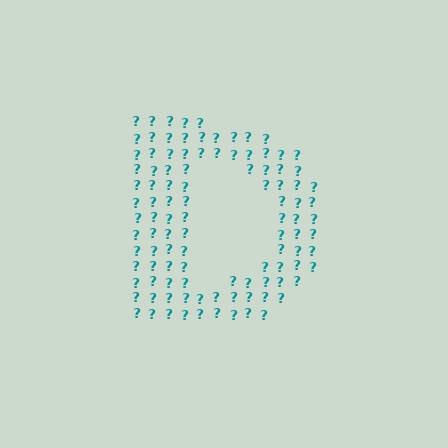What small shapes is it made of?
It is made of small question marks.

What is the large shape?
The large shape is the letter D.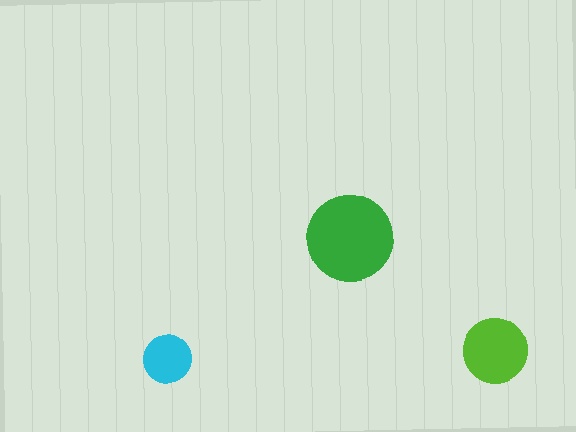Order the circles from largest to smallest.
the green one, the lime one, the cyan one.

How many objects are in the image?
There are 3 objects in the image.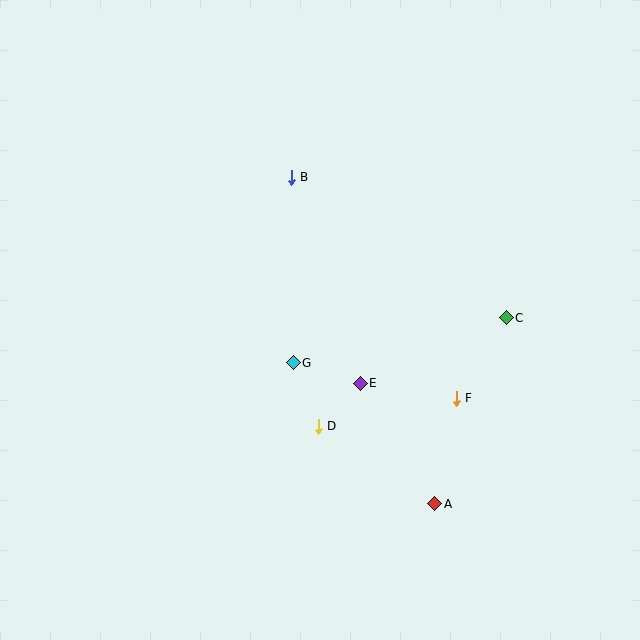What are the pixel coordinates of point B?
Point B is at (291, 177).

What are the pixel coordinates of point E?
Point E is at (360, 383).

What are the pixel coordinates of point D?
Point D is at (318, 426).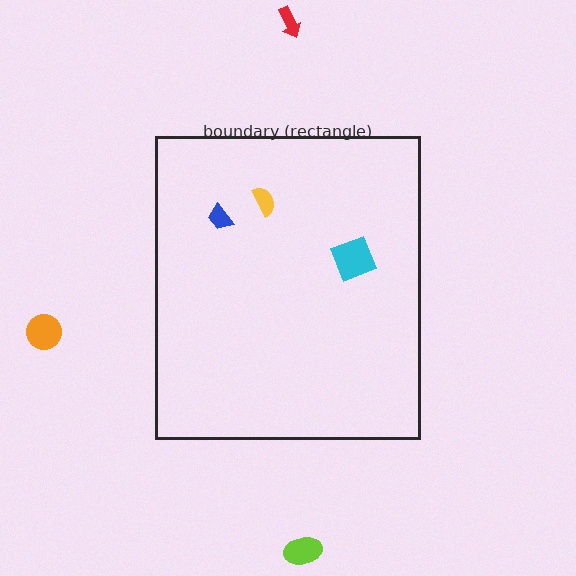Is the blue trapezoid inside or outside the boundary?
Inside.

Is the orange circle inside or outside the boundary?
Outside.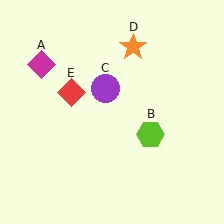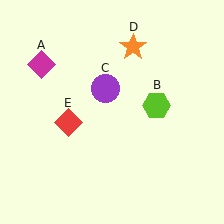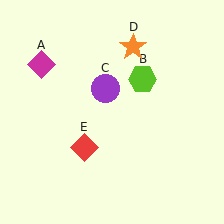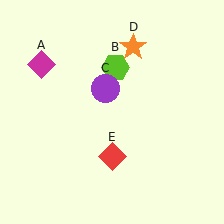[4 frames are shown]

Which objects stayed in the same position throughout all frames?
Magenta diamond (object A) and purple circle (object C) and orange star (object D) remained stationary.